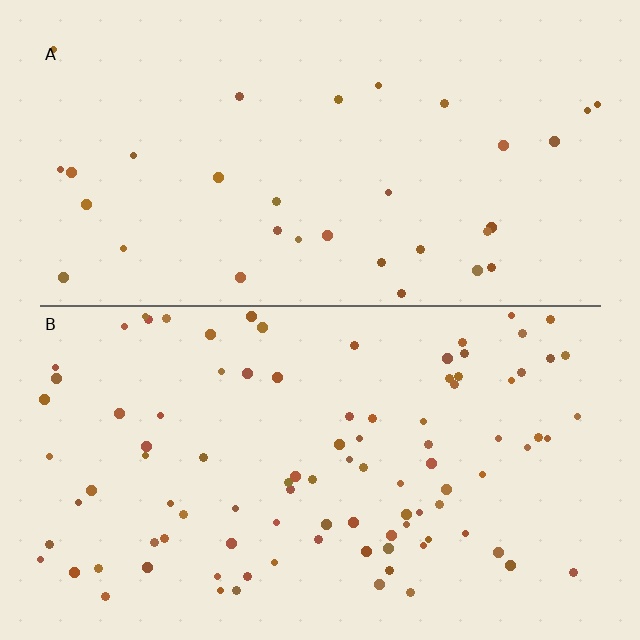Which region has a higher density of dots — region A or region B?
B (the bottom).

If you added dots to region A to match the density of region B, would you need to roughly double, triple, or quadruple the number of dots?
Approximately triple.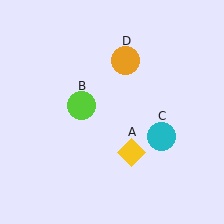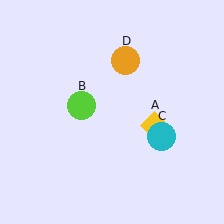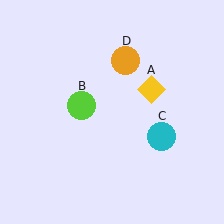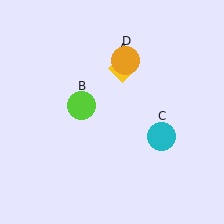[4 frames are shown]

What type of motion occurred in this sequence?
The yellow diamond (object A) rotated counterclockwise around the center of the scene.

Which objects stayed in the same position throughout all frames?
Lime circle (object B) and cyan circle (object C) and orange circle (object D) remained stationary.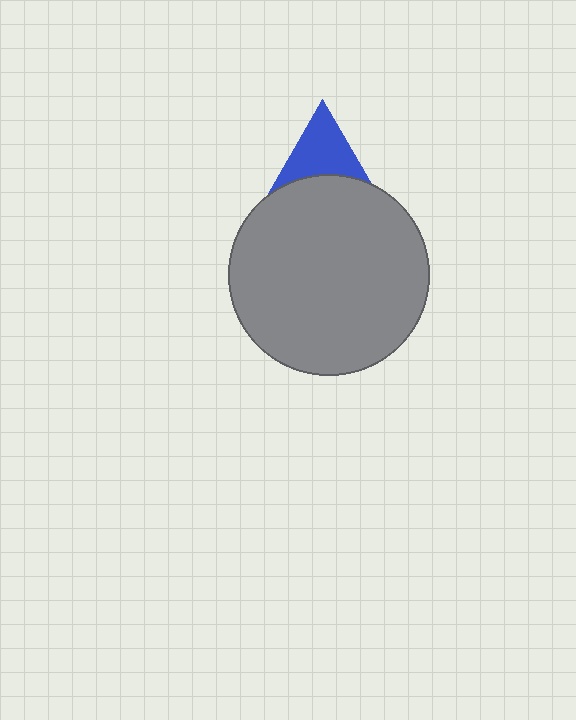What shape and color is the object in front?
The object in front is a gray circle.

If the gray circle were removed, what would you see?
You would see the complete blue triangle.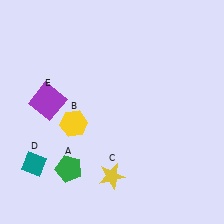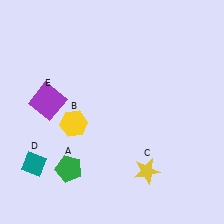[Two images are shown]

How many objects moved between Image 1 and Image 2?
1 object moved between the two images.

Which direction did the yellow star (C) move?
The yellow star (C) moved right.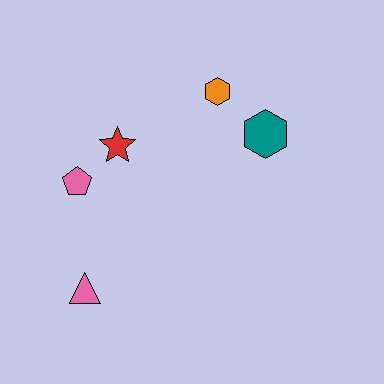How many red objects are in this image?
There is 1 red object.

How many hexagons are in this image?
There are 2 hexagons.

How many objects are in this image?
There are 5 objects.